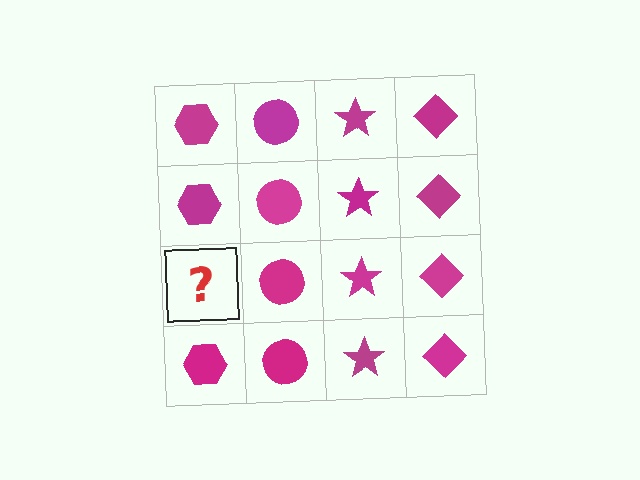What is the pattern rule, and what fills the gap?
The rule is that each column has a consistent shape. The gap should be filled with a magenta hexagon.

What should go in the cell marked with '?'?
The missing cell should contain a magenta hexagon.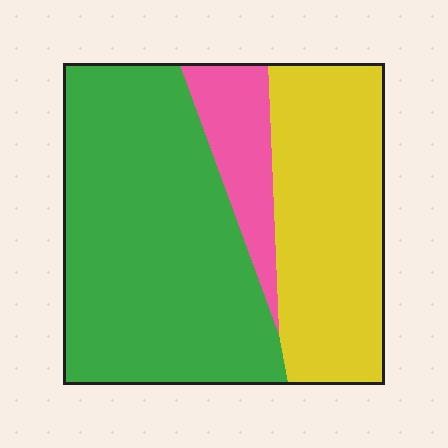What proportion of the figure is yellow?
Yellow takes up between a quarter and a half of the figure.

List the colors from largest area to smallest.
From largest to smallest: green, yellow, pink.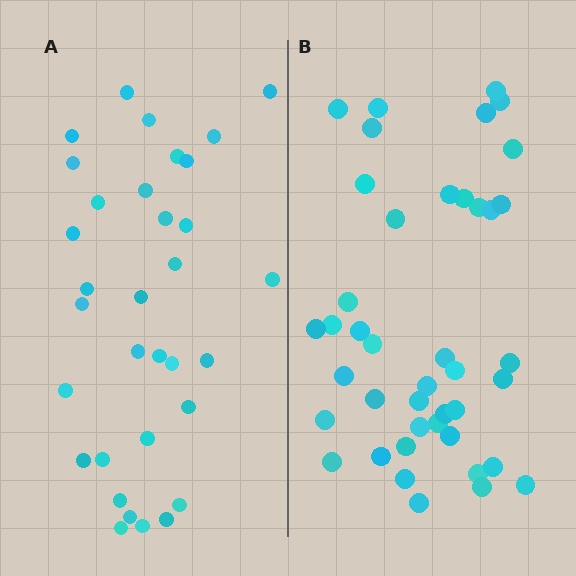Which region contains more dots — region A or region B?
Region B (the right region) has more dots.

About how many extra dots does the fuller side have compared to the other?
Region B has roughly 8 or so more dots than region A.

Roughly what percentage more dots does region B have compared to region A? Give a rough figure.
About 25% more.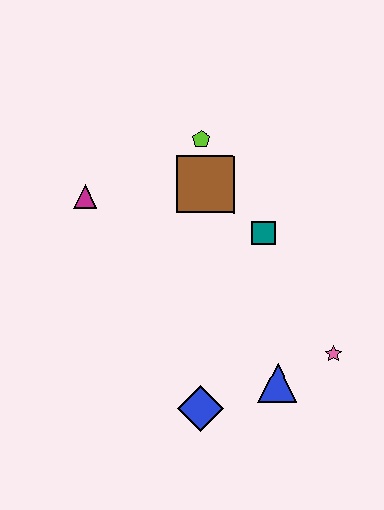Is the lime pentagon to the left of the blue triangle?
Yes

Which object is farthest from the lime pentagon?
The blue diamond is farthest from the lime pentagon.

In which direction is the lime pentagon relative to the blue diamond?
The lime pentagon is above the blue diamond.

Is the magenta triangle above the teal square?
Yes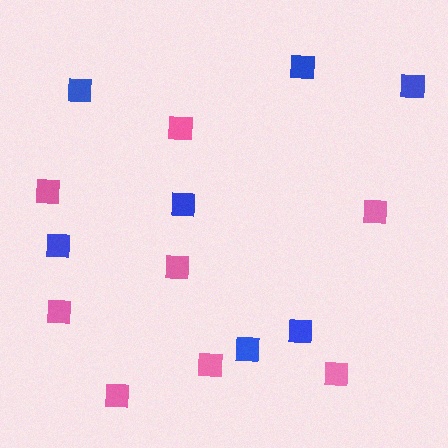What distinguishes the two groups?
There are 2 groups: one group of blue squares (7) and one group of pink squares (8).